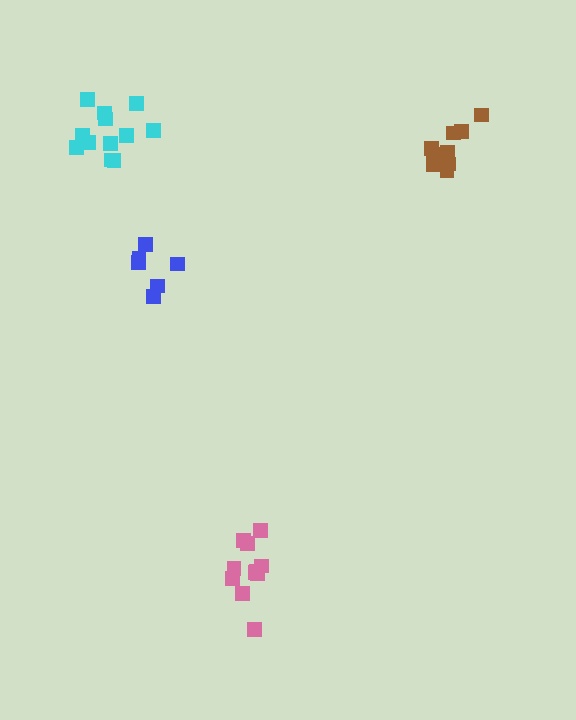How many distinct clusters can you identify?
There are 4 distinct clusters.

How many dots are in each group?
Group 1: 11 dots, Group 2: 12 dots, Group 3: 6 dots, Group 4: 12 dots (41 total).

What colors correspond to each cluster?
The clusters are colored: pink, cyan, blue, brown.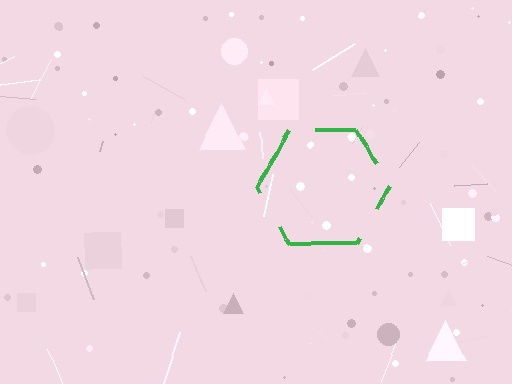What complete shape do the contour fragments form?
The contour fragments form a hexagon.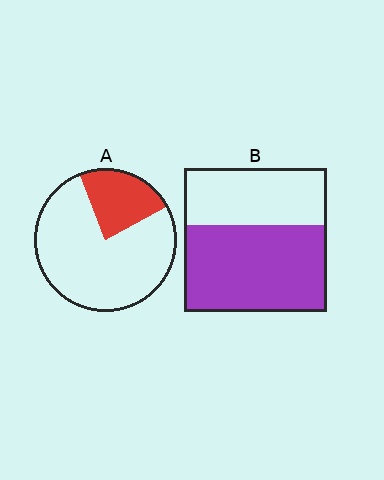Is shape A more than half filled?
No.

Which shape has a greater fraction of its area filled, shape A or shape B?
Shape B.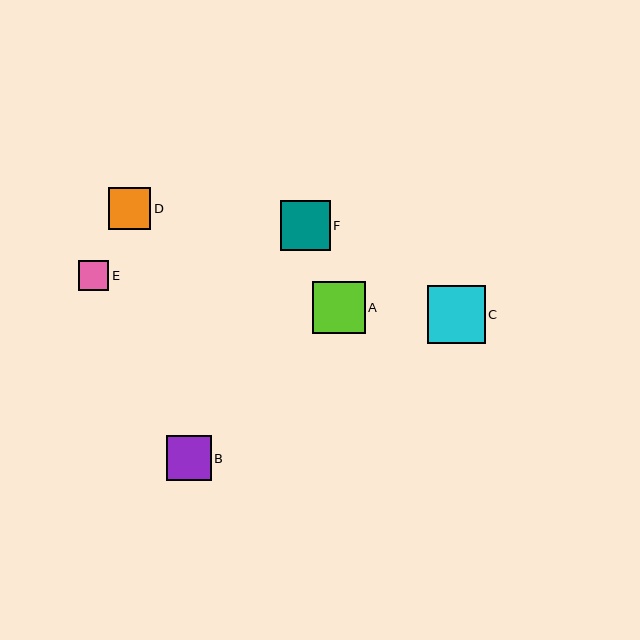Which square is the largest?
Square C is the largest with a size of approximately 58 pixels.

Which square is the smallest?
Square E is the smallest with a size of approximately 30 pixels.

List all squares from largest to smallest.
From largest to smallest: C, A, F, B, D, E.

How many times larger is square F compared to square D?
Square F is approximately 1.2 times the size of square D.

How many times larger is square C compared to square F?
Square C is approximately 1.2 times the size of square F.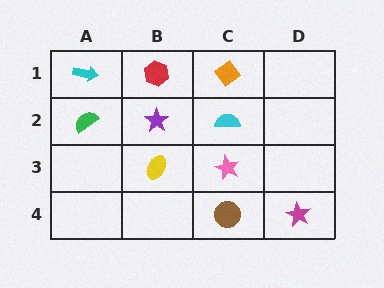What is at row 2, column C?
A cyan semicircle.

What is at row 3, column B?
A yellow ellipse.